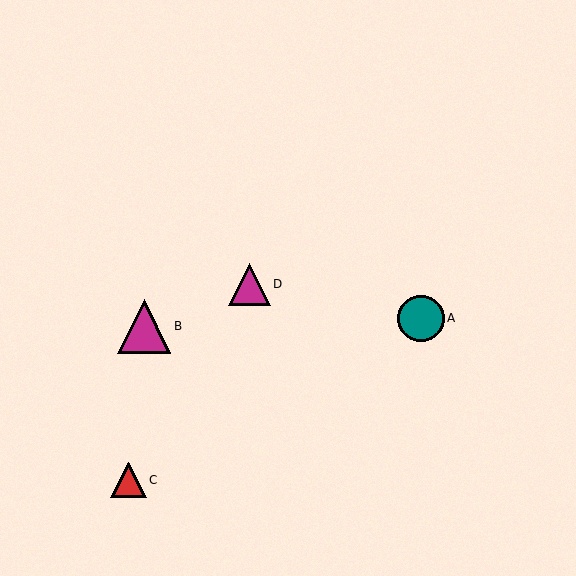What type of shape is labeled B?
Shape B is a magenta triangle.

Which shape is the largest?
The magenta triangle (labeled B) is the largest.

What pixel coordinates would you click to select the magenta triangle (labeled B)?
Click at (144, 326) to select the magenta triangle B.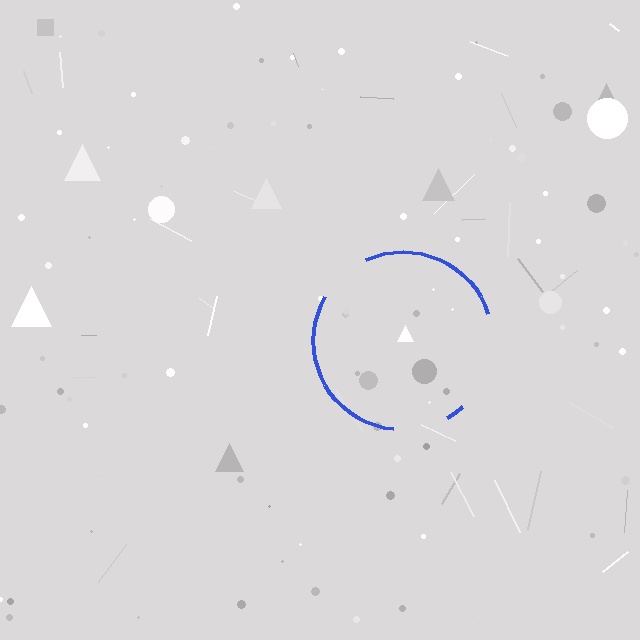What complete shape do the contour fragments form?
The contour fragments form a circle.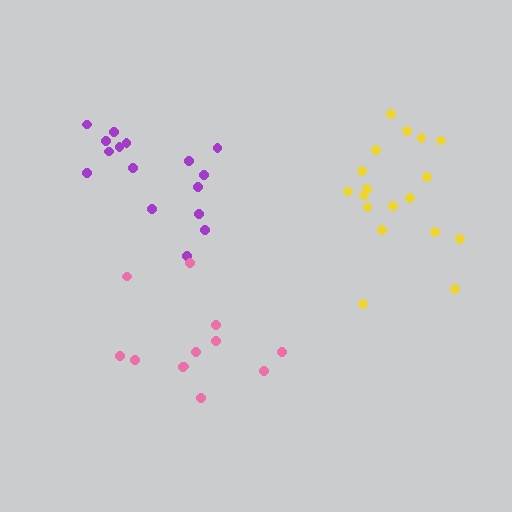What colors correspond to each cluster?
The clusters are colored: yellow, purple, pink.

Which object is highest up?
The purple cluster is topmost.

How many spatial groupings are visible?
There are 3 spatial groupings.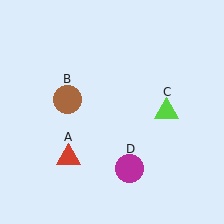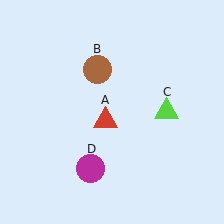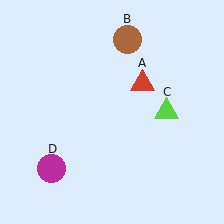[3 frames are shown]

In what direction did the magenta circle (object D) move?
The magenta circle (object D) moved left.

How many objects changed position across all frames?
3 objects changed position: red triangle (object A), brown circle (object B), magenta circle (object D).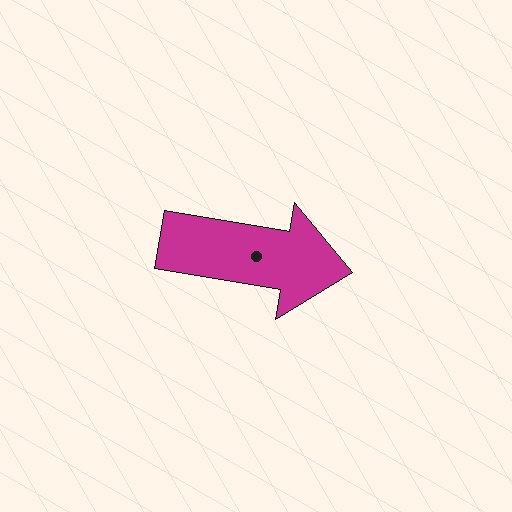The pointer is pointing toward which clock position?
Roughly 3 o'clock.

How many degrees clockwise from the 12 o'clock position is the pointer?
Approximately 100 degrees.